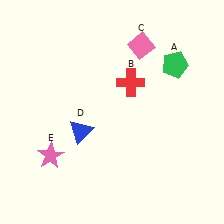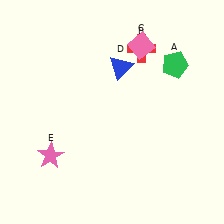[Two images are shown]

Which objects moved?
The objects that moved are: the red cross (B), the blue triangle (D).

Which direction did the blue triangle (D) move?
The blue triangle (D) moved up.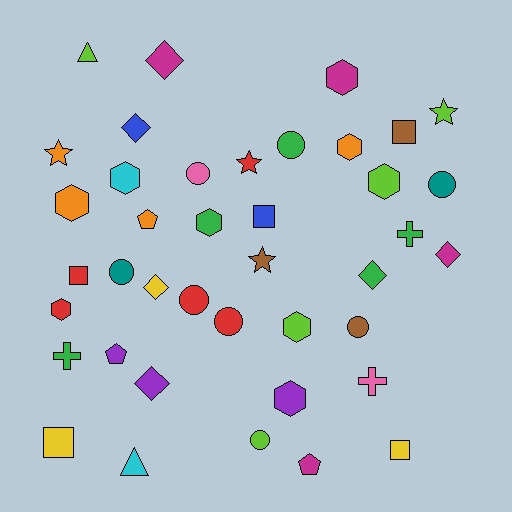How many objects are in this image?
There are 40 objects.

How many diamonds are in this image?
There are 6 diamonds.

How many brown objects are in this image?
There are 3 brown objects.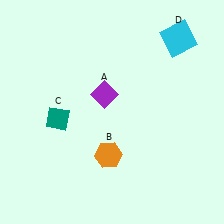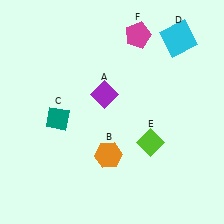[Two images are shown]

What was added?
A lime diamond (E), a magenta pentagon (F) were added in Image 2.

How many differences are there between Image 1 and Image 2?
There are 2 differences between the two images.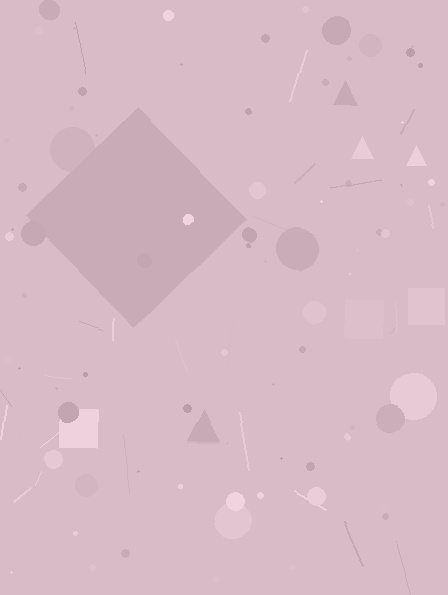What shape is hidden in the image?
A diamond is hidden in the image.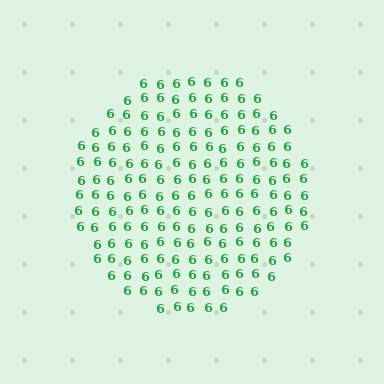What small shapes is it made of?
It is made of small digit 6's.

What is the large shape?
The large shape is a circle.